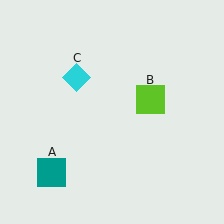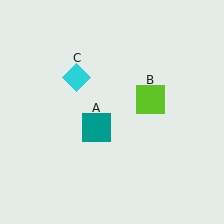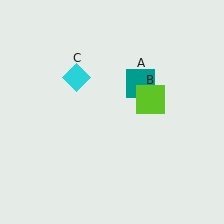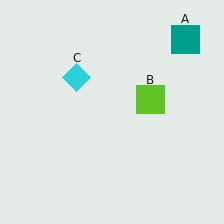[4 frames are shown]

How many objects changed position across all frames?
1 object changed position: teal square (object A).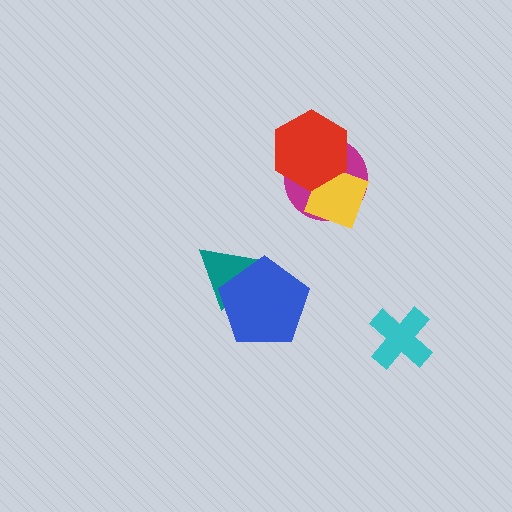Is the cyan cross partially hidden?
No, no other shape covers it.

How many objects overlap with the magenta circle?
2 objects overlap with the magenta circle.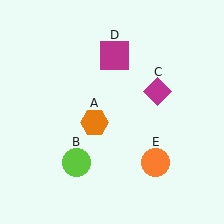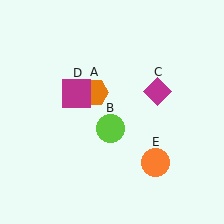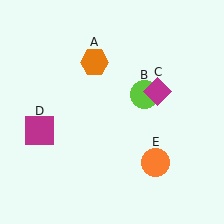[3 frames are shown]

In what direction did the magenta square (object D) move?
The magenta square (object D) moved down and to the left.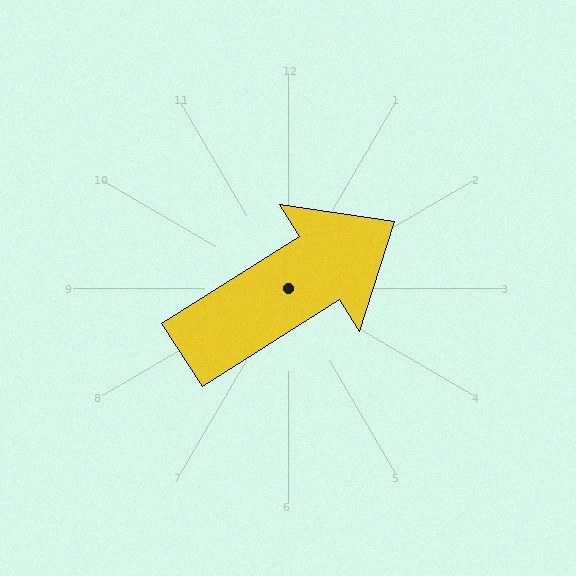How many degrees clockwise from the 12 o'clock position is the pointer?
Approximately 58 degrees.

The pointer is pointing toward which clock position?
Roughly 2 o'clock.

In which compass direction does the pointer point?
Northeast.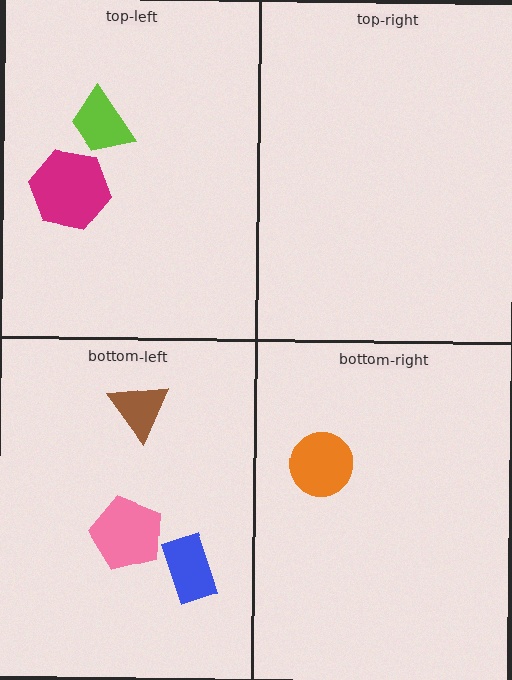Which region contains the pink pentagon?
The bottom-left region.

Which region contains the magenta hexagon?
The top-left region.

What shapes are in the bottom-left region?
The pink pentagon, the blue rectangle, the brown triangle.